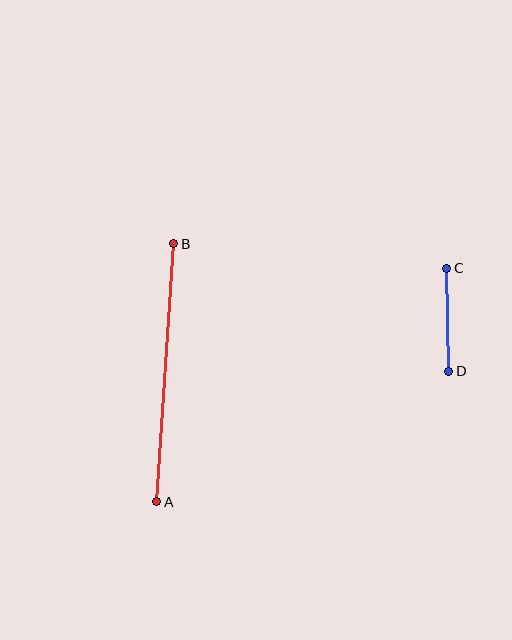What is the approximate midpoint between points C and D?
The midpoint is at approximately (448, 320) pixels.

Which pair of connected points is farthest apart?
Points A and B are farthest apart.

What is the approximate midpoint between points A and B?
The midpoint is at approximately (165, 373) pixels.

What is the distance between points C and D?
The distance is approximately 103 pixels.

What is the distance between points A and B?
The distance is approximately 258 pixels.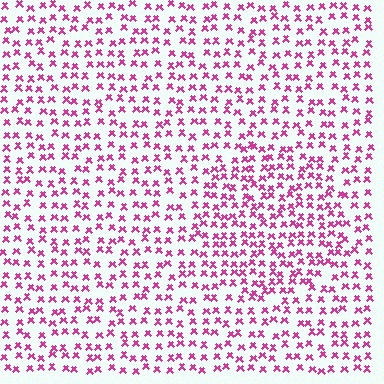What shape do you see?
I see a circle.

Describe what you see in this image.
The image contains small magenta elements arranged at two different densities. A circle-shaped region is visible where the elements are more densely packed than the surrounding area.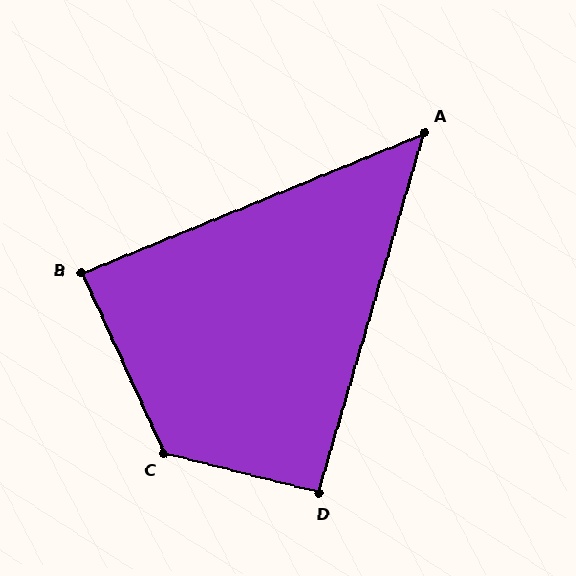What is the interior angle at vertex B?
Approximately 88 degrees (approximately right).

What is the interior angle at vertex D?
Approximately 92 degrees (approximately right).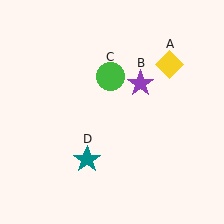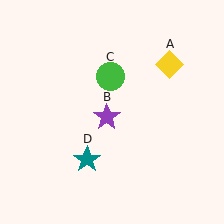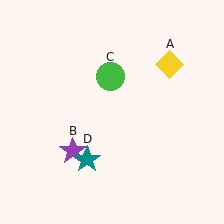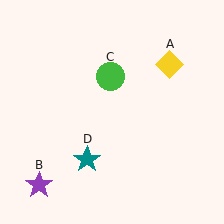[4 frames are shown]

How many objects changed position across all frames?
1 object changed position: purple star (object B).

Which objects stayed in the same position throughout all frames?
Yellow diamond (object A) and green circle (object C) and teal star (object D) remained stationary.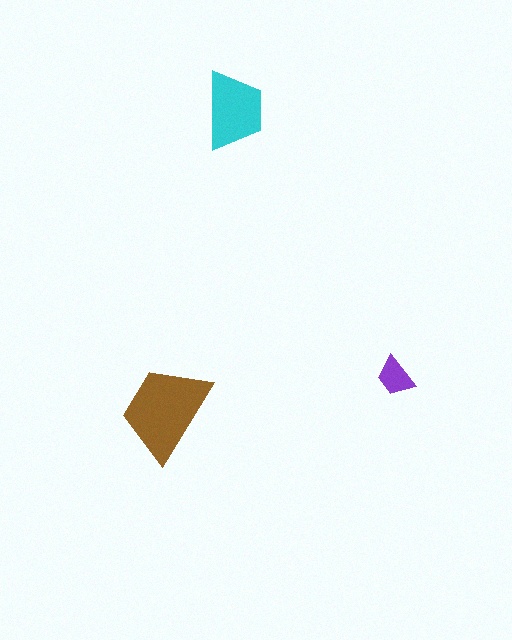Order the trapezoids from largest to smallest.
the brown one, the cyan one, the purple one.